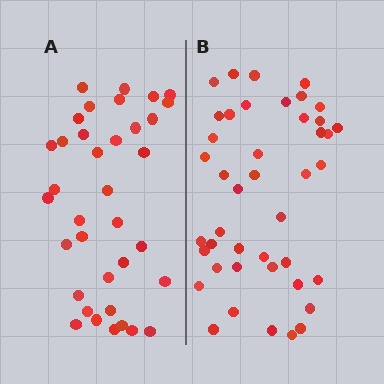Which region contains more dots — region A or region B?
Region B (the right region) has more dots.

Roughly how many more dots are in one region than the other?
Region B has roughly 8 or so more dots than region A.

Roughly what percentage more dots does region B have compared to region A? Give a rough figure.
About 20% more.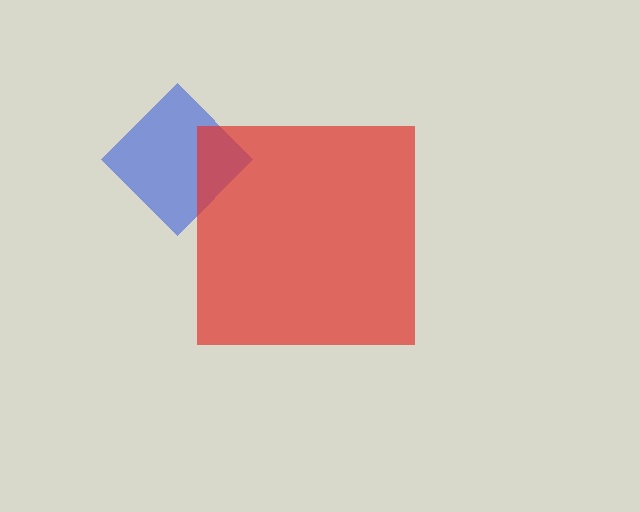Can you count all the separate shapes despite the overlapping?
Yes, there are 2 separate shapes.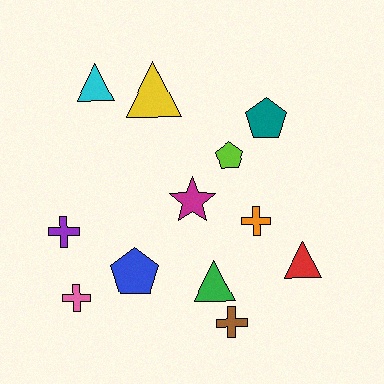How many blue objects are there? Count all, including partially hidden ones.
There is 1 blue object.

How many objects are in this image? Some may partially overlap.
There are 12 objects.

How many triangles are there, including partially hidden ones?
There are 4 triangles.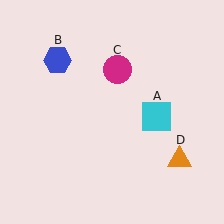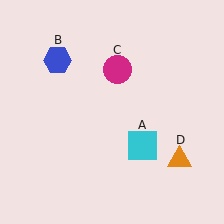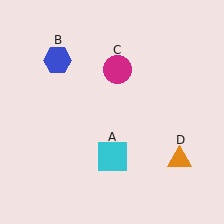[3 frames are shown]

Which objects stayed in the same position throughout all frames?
Blue hexagon (object B) and magenta circle (object C) and orange triangle (object D) remained stationary.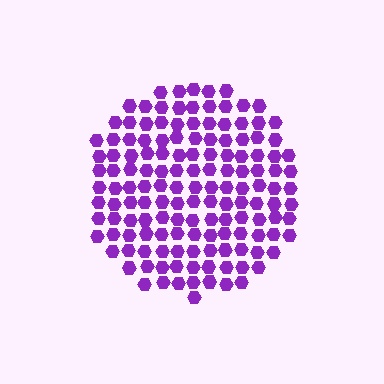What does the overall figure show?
The overall figure shows a circle.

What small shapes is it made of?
It is made of small hexagons.